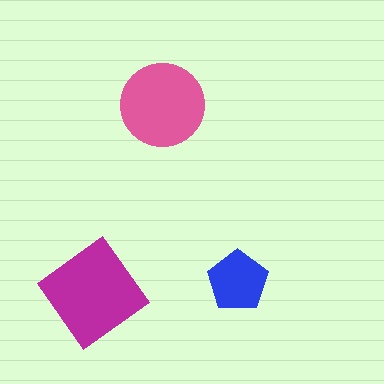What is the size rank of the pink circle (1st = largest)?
2nd.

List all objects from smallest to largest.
The blue pentagon, the pink circle, the magenta diamond.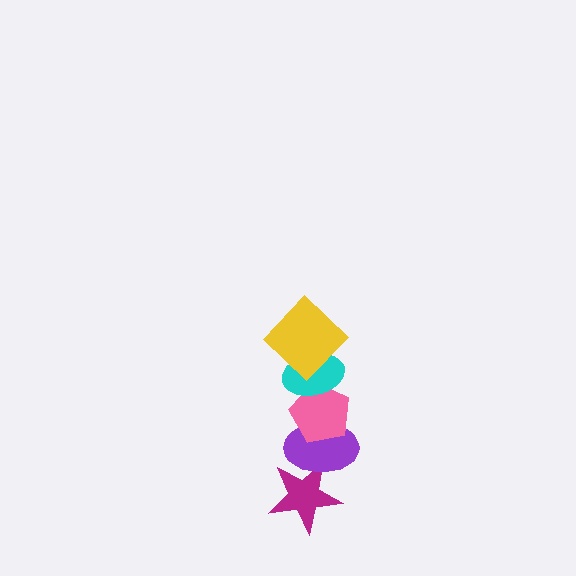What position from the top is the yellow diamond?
The yellow diamond is 1st from the top.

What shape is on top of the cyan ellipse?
The yellow diamond is on top of the cyan ellipse.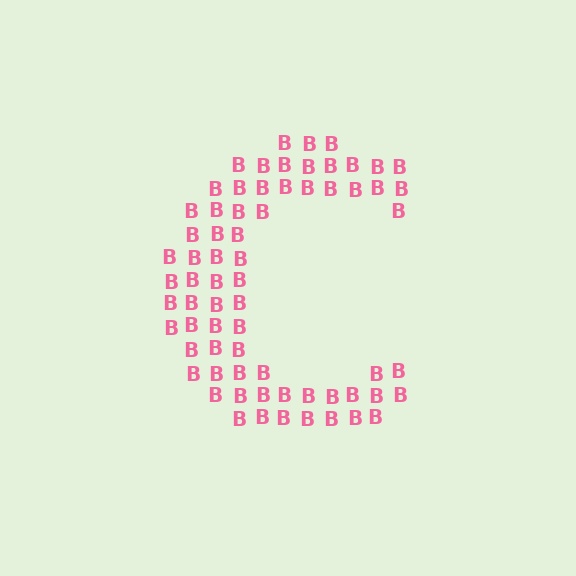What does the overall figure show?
The overall figure shows the letter C.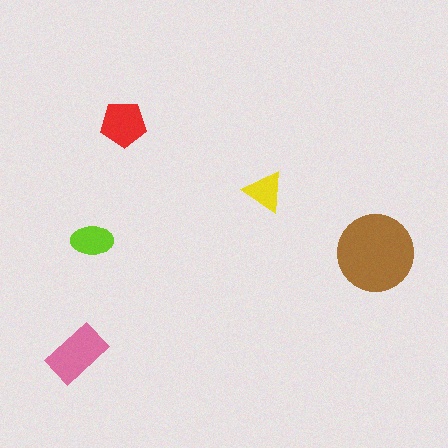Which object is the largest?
The brown circle.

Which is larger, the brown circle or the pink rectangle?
The brown circle.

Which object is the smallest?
The yellow triangle.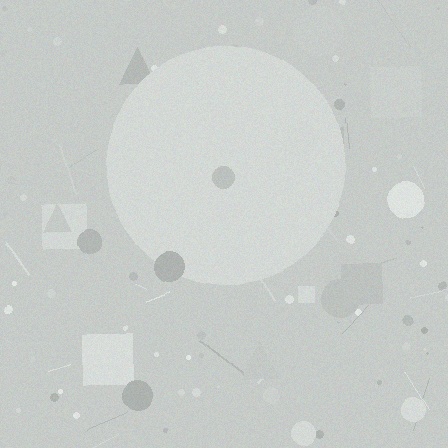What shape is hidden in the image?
A circle is hidden in the image.